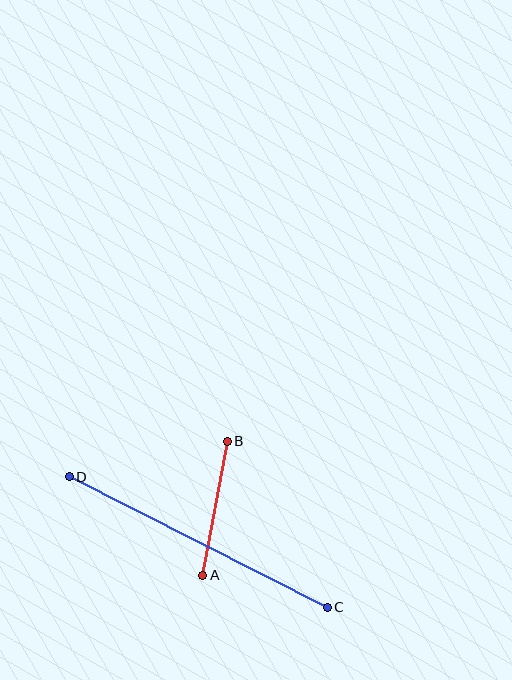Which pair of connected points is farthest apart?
Points C and D are farthest apart.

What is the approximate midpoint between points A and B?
The midpoint is at approximately (215, 508) pixels.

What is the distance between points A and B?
The distance is approximately 136 pixels.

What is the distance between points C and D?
The distance is approximately 289 pixels.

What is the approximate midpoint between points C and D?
The midpoint is at approximately (198, 542) pixels.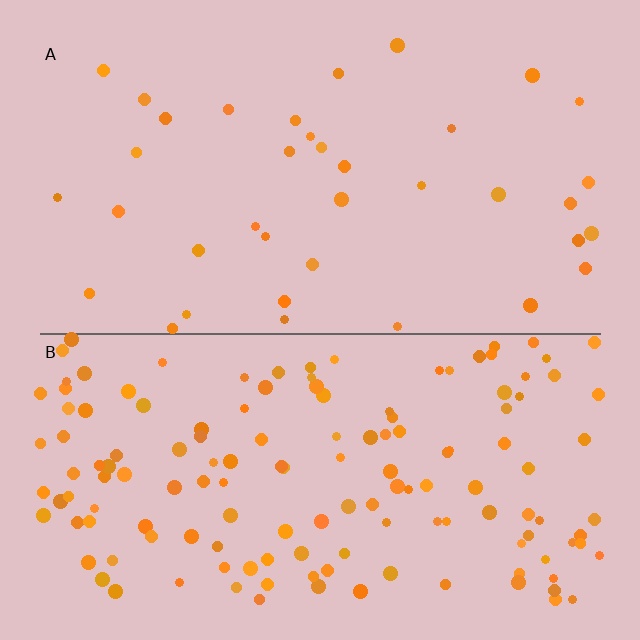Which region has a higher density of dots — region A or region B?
B (the bottom).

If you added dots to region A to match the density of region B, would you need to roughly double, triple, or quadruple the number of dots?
Approximately quadruple.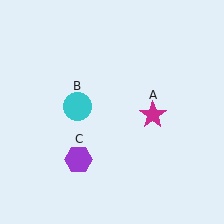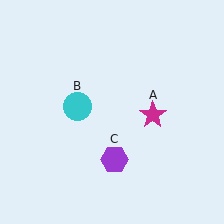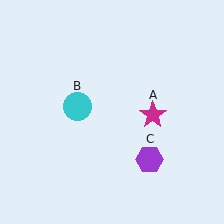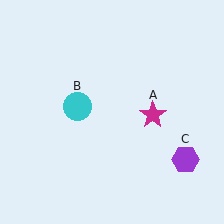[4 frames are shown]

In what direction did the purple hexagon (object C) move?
The purple hexagon (object C) moved right.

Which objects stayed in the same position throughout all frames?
Magenta star (object A) and cyan circle (object B) remained stationary.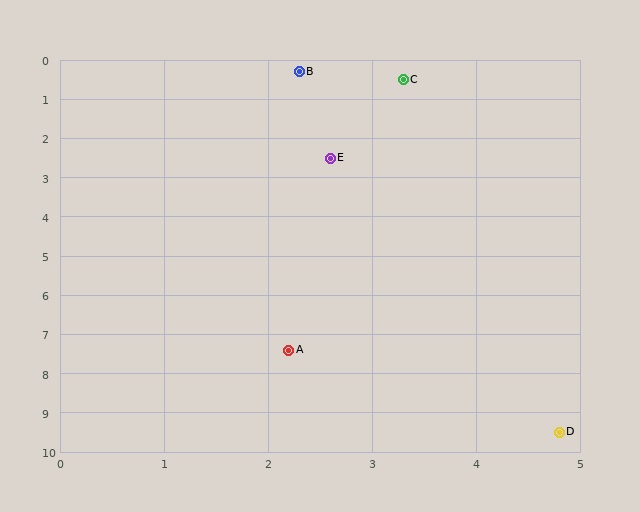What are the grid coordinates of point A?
Point A is at approximately (2.2, 7.4).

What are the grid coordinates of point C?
Point C is at approximately (3.3, 0.5).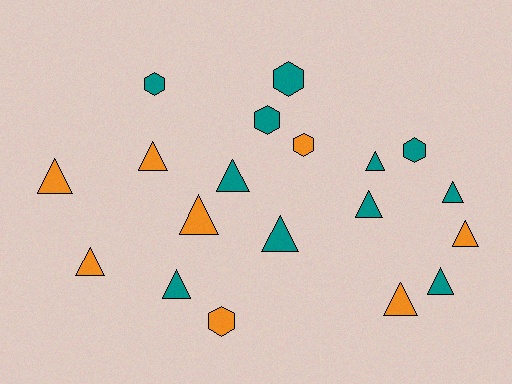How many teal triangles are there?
There are 7 teal triangles.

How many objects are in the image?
There are 19 objects.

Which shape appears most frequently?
Triangle, with 13 objects.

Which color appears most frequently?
Teal, with 11 objects.